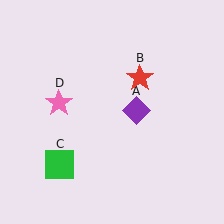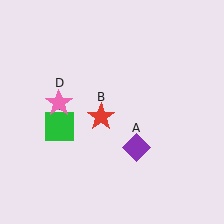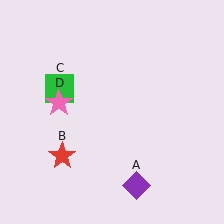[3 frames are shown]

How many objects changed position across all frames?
3 objects changed position: purple diamond (object A), red star (object B), green square (object C).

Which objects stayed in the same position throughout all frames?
Pink star (object D) remained stationary.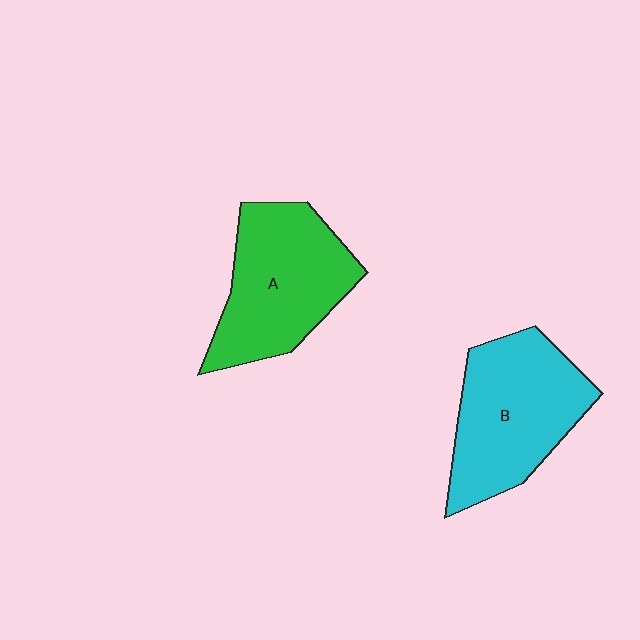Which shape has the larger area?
Shape B (cyan).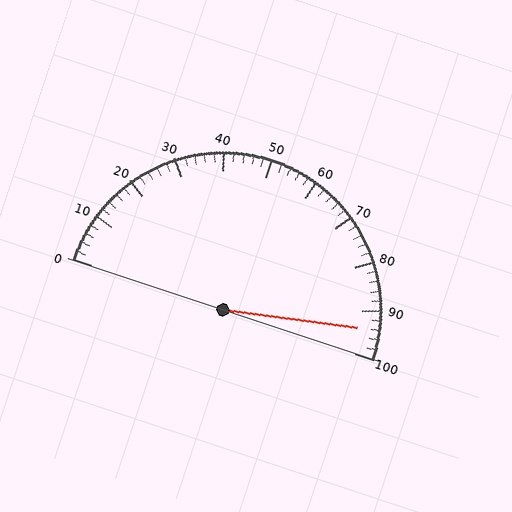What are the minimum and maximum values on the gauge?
The gauge ranges from 0 to 100.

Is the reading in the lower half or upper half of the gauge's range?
The reading is in the upper half of the range (0 to 100).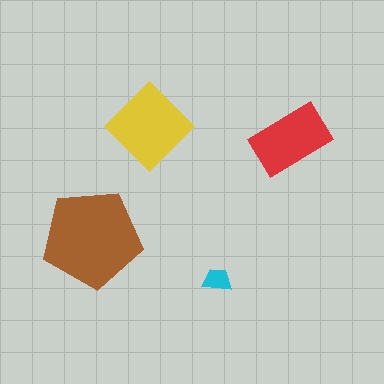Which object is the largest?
The brown pentagon.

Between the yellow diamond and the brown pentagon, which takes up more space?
The brown pentagon.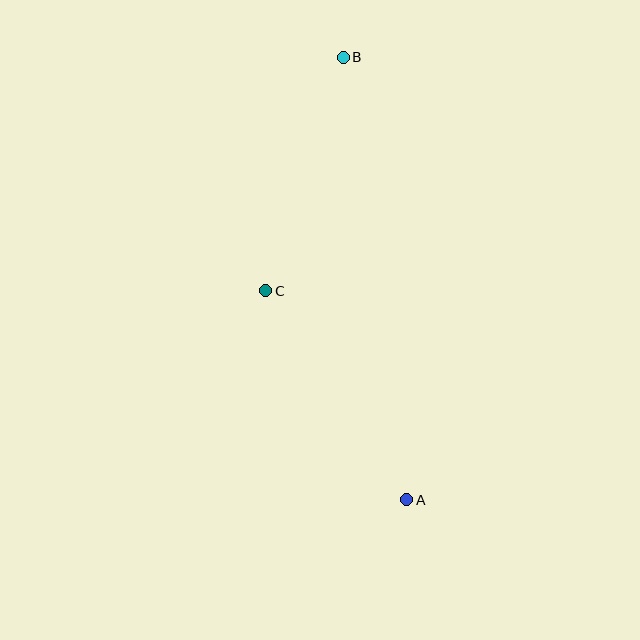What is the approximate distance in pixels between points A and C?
The distance between A and C is approximately 252 pixels.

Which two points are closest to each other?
Points B and C are closest to each other.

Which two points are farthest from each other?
Points A and B are farthest from each other.